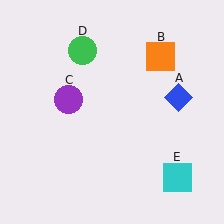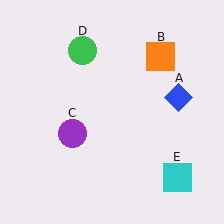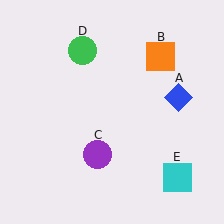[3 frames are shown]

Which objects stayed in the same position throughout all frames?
Blue diamond (object A) and orange square (object B) and green circle (object D) and cyan square (object E) remained stationary.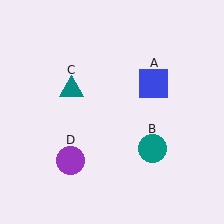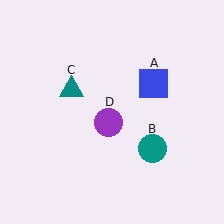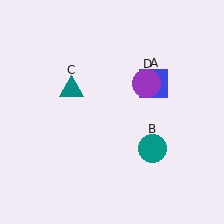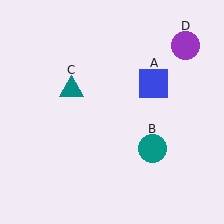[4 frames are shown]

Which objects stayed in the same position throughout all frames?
Blue square (object A) and teal circle (object B) and teal triangle (object C) remained stationary.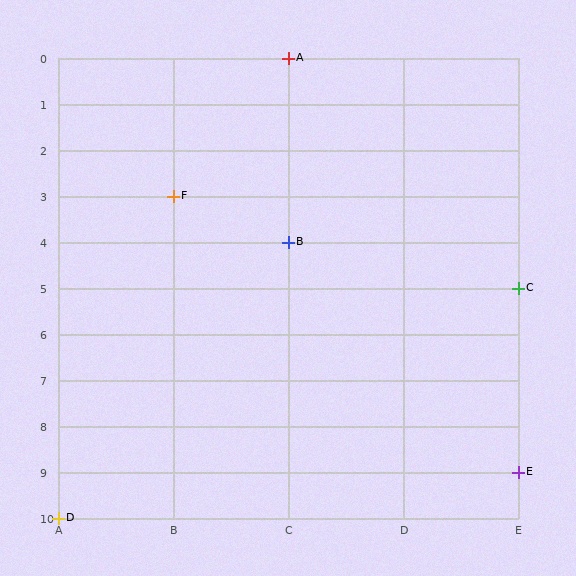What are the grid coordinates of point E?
Point E is at grid coordinates (E, 9).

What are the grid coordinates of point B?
Point B is at grid coordinates (C, 4).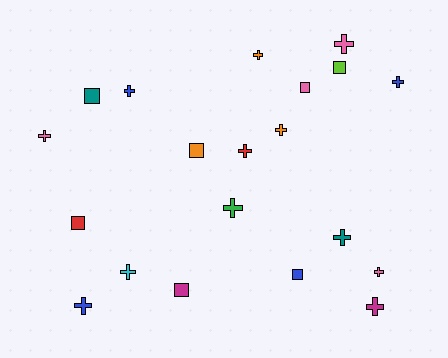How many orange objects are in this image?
There are 3 orange objects.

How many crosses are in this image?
There are 13 crosses.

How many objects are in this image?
There are 20 objects.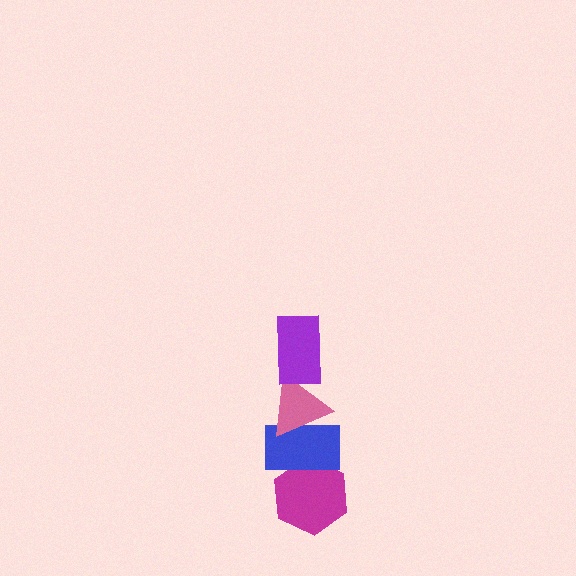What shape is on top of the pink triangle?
The purple rectangle is on top of the pink triangle.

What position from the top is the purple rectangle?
The purple rectangle is 1st from the top.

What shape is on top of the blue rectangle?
The pink triangle is on top of the blue rectangle.